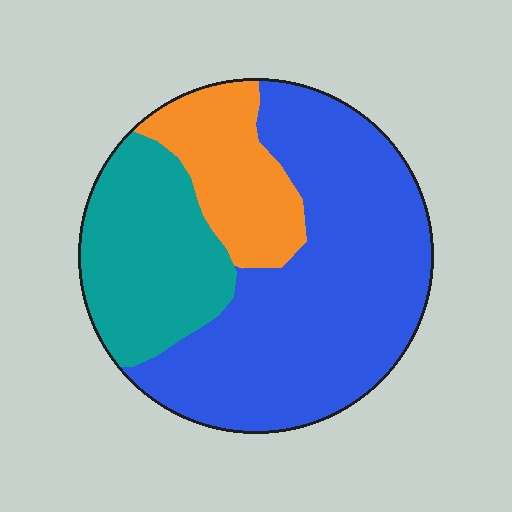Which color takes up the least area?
Orange, at roughly 20%.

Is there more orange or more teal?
Teal.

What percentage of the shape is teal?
Teal covers roughly 25% of the shape.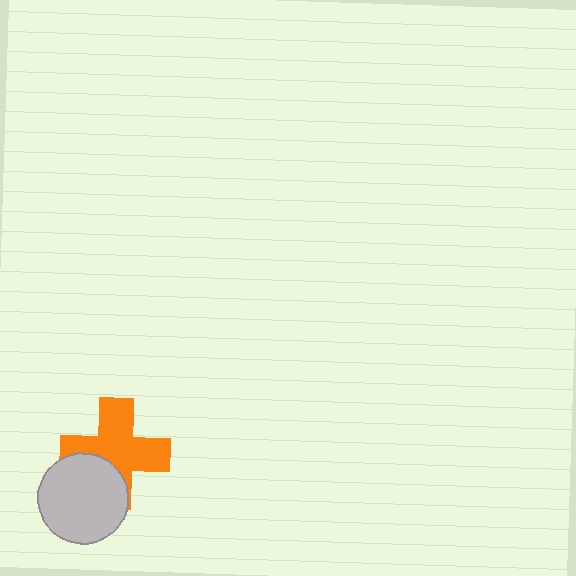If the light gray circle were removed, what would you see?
You would see the complete orange cross.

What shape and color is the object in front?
The object in front is a light gray circle.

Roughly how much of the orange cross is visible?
Most of it is visible (roughly 70%).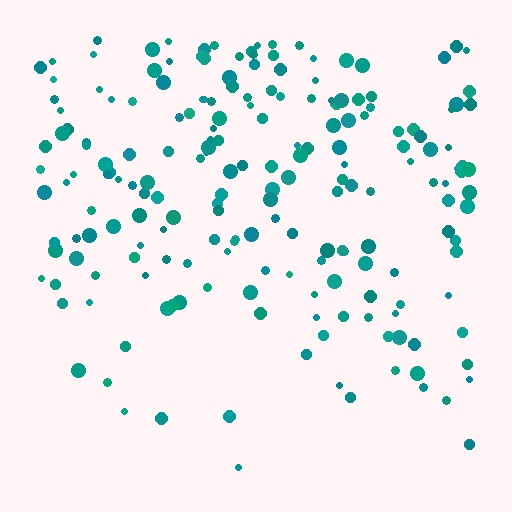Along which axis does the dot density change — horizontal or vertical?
Vertical.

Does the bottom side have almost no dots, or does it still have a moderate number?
Still a moderate number, just noticeably fewer than the top.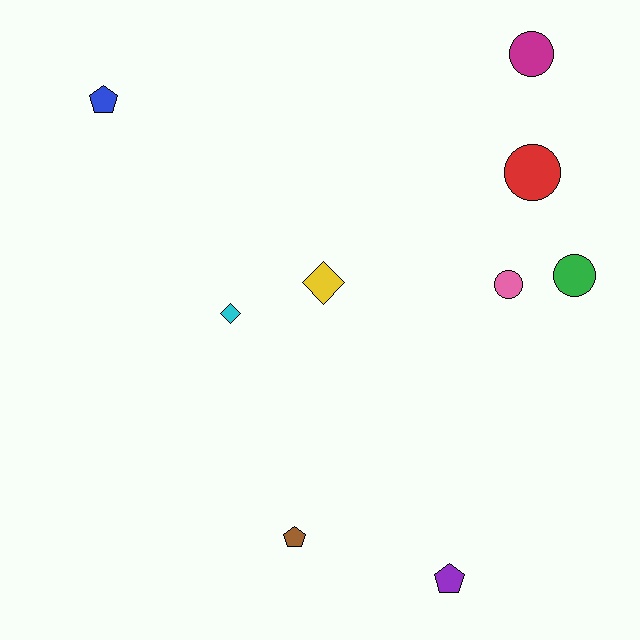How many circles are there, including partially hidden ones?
There are 4 circles.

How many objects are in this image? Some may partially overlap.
There are 9 objects.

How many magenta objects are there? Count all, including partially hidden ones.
There is 1 magenta object.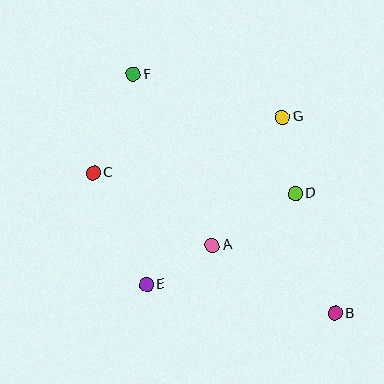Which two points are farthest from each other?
Points B and F are farthest from each other.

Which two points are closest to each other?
Points A and E are closest to each other.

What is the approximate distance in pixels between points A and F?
The distance between A and F is approximately 188 pixels.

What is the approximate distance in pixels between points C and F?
The distance between C and F is approximately 106 pixels.